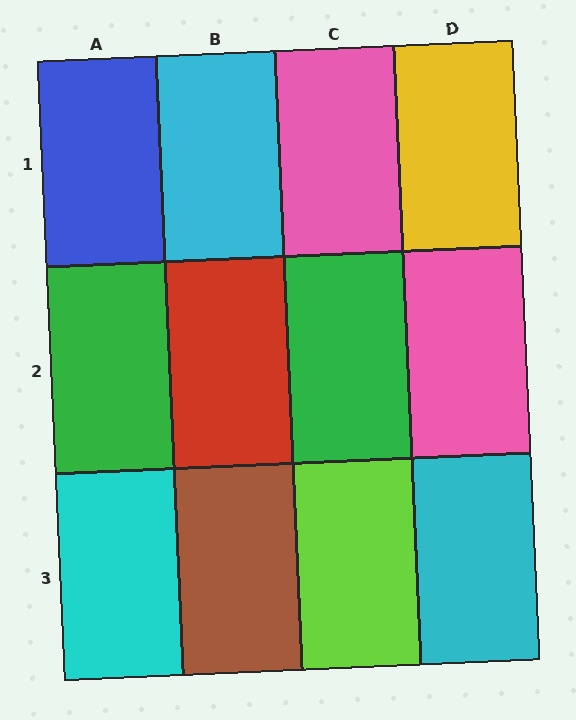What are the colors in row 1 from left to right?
Blue, cyan, pink, yellow.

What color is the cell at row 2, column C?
Green.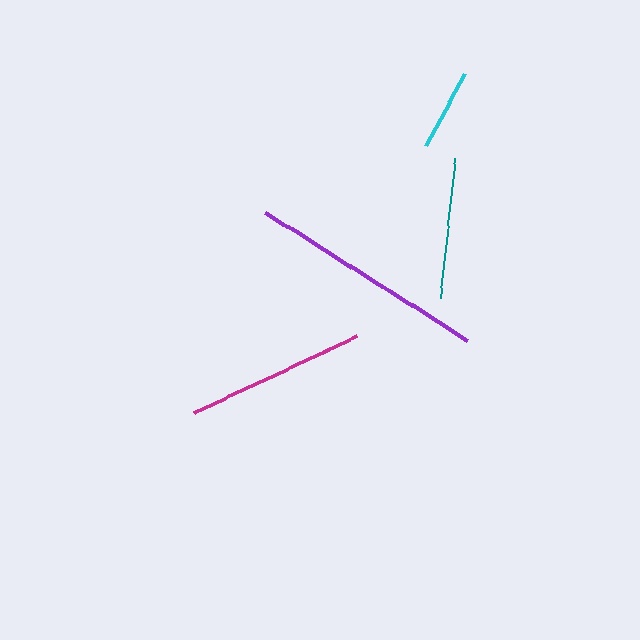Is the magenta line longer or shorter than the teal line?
The magenta line is longer than the teal line.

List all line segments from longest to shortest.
From longest to shortest: purple, magenta, teal, cyan.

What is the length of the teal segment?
The teal segment is approximately 141 pixels long.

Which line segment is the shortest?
The cyan line is the shortest at approximately 83 pixels.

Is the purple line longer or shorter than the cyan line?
The purple line is longer than the cyan line.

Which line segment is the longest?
The purple line is the longest at approximately 240 pixels.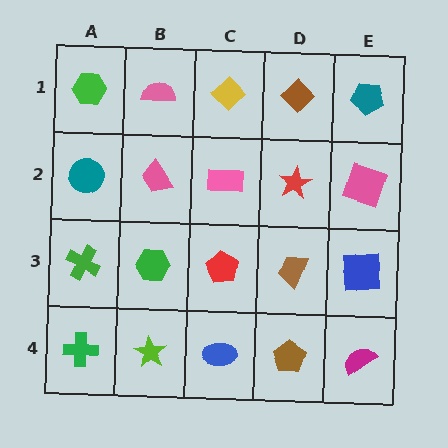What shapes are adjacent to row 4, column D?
A brown trapezoid (row 3, column D), a blue ellipse (row 4, column C), a magenta semicircle (row 4, column E).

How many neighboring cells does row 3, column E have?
3.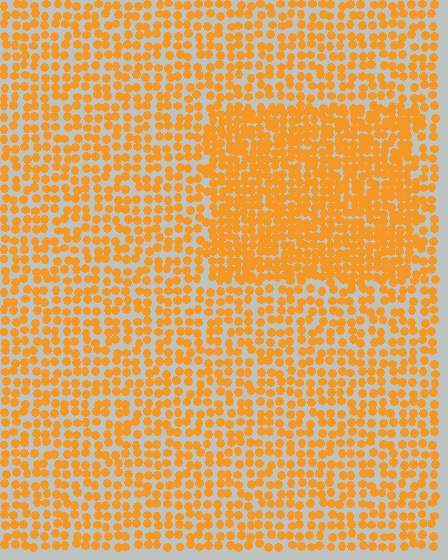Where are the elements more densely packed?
The elements are more densely packed inside the rectangle boundary.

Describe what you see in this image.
The image contains small orange elements arranged at two different densities. A rectangle-shaped region is visible where the elements are more densely packed than the surrounding area.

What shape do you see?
I see a rectangle.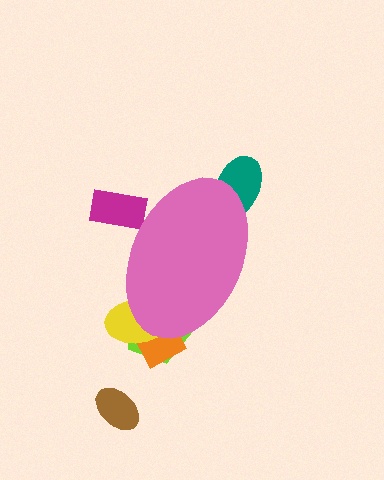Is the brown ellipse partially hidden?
No, the brown ellipse is fully visible.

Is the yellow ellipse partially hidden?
Yes, the yellow ellipse is partially hidden behind the pink ellipse.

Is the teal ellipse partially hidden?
Yes, the teal ellipse is partially hidden behind the pink ellipse.